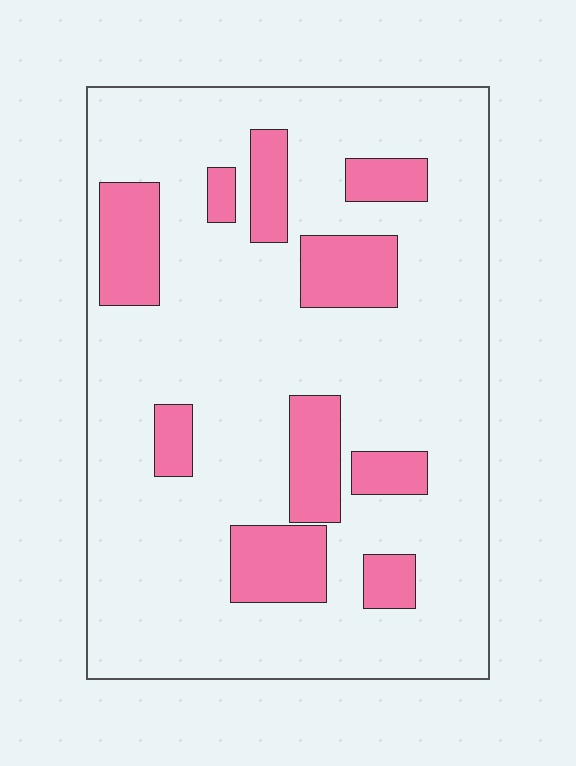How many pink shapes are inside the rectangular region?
10.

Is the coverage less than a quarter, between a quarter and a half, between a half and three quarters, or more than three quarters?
Less than a quarter.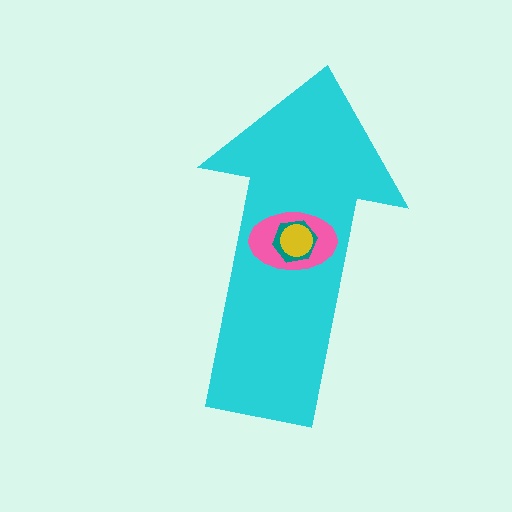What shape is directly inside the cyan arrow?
The pink ellipse.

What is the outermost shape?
The cyan arrow.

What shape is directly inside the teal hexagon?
The yellow circle.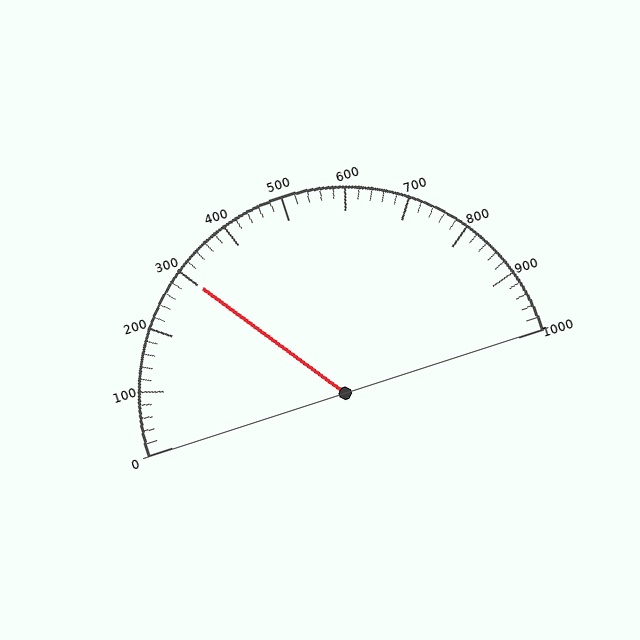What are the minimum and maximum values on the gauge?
The gauge ranges from 0 to 1000.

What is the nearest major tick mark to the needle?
The nearest major tick mark is 300.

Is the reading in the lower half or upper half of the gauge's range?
The reading is in the lower half of the range (0 to 1000).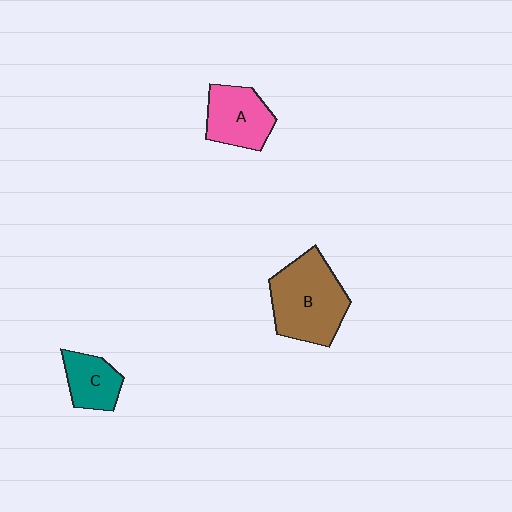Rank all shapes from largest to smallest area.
From largest to smallest: B (brown), A (pink), C (teal).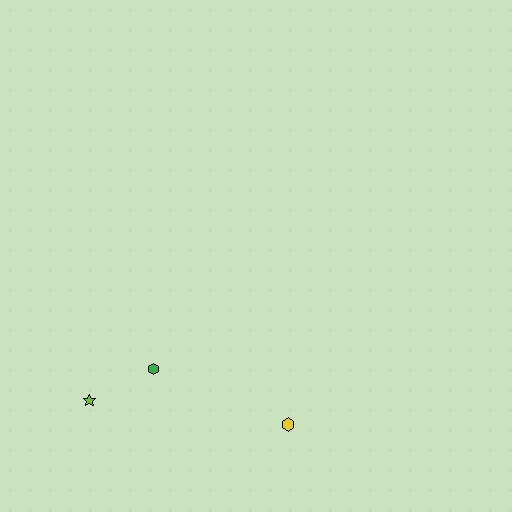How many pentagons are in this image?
There are no pentagons.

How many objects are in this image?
There are 3 objects.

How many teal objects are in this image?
There are no teal objects.